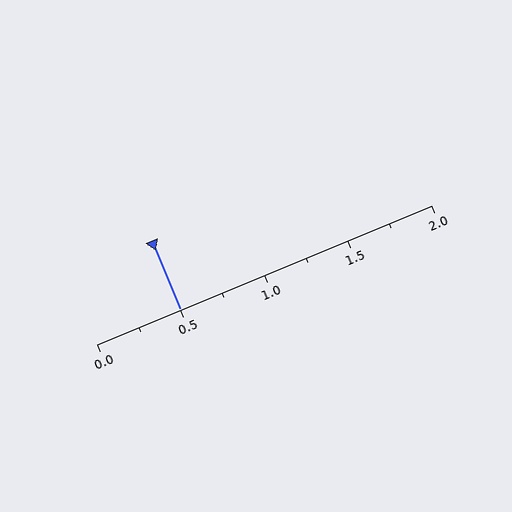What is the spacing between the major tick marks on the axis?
The major ticks are spaced 0.5 apart.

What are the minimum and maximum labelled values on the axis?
The axis runs from 0.0 to 2.0.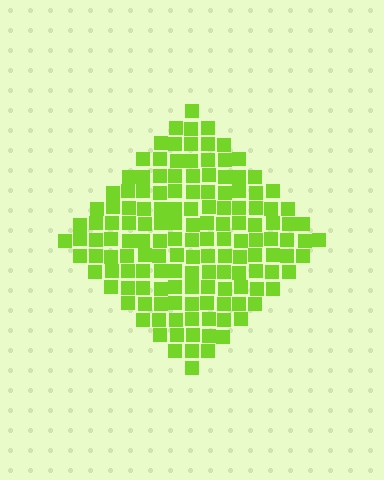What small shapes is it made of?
It is made of small squares.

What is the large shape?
The large shape is a diamond.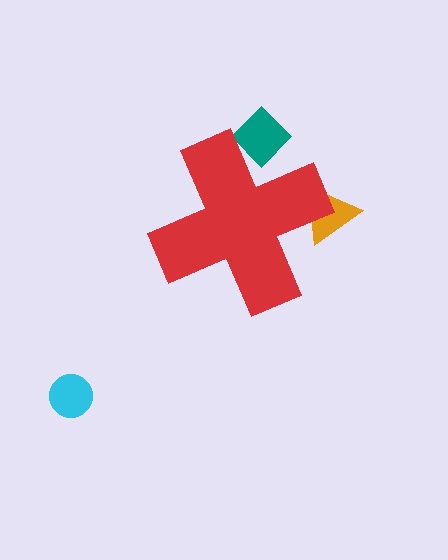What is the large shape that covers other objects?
A red cross.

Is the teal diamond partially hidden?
Yes, the teal diamond is partially hidden behind the red cross.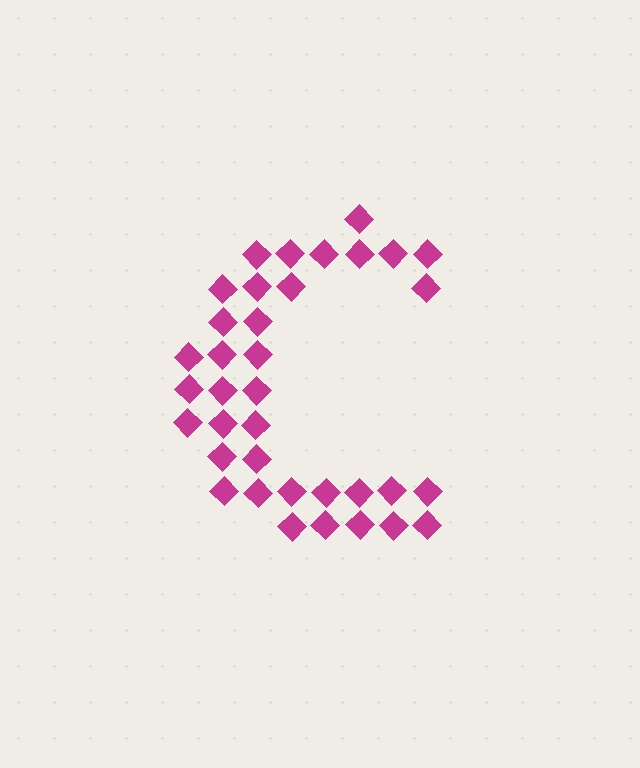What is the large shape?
The large shape is the letter C.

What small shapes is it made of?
It is made of small diamonds.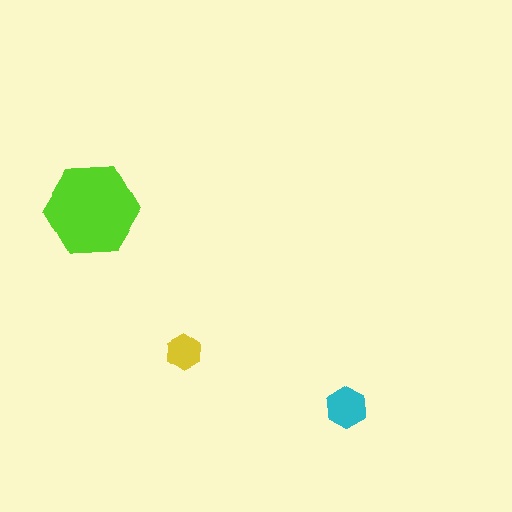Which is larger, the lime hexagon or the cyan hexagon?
The lime one.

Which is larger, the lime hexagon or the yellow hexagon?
The lime one.